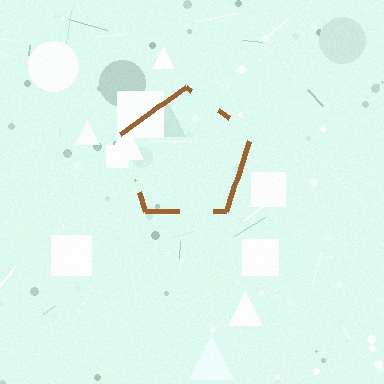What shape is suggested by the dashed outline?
The dashed outline suggests a pentagon.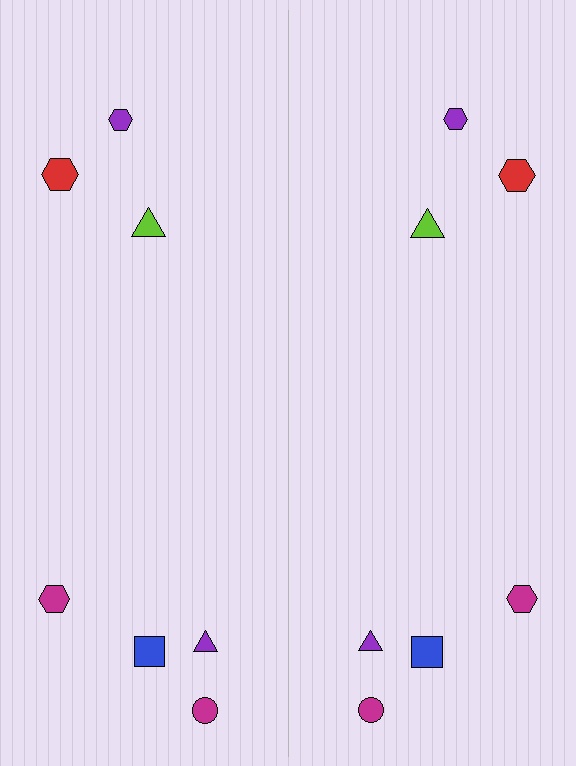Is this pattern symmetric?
Yes, this pattern has bilateral (reflection) symmetry.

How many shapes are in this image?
There are 14 shapes in this image.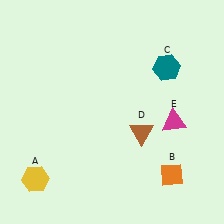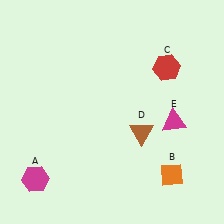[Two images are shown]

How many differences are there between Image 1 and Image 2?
There are 2 differences between the two images.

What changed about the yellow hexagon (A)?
In Image 1, A is yellow. In Image 2, it changed to magenta.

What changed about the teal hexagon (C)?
In Image 1, C is teal. In Image 2, it changed to red.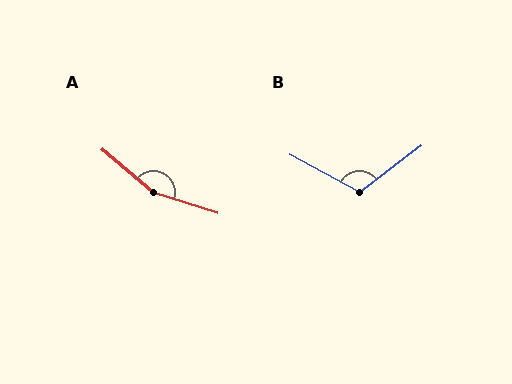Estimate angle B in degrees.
Approximately 114 degrees.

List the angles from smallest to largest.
B (114°), A (157°).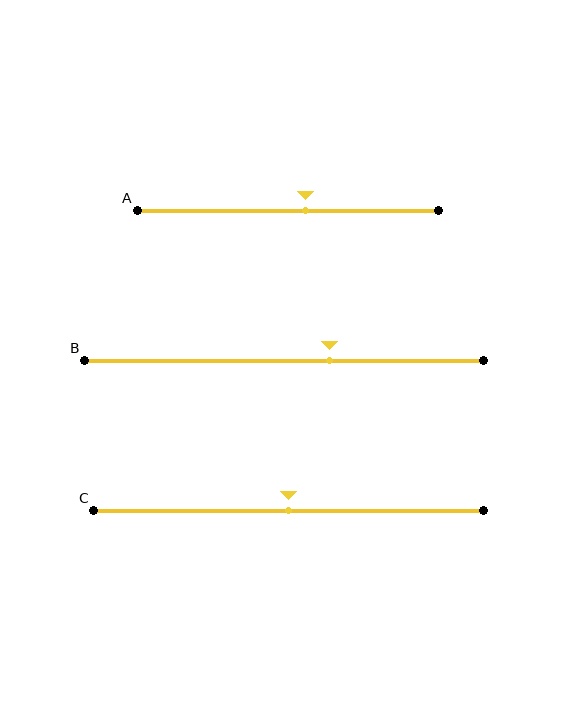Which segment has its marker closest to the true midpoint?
Segment C has its marker closest to the true midpoint.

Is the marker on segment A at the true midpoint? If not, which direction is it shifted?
No, the marker on segment A is shifted to the right by about 6% of the segment length.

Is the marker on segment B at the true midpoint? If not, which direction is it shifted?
No, the marker on segment B is shifted to the right by about 11% of the segment length.